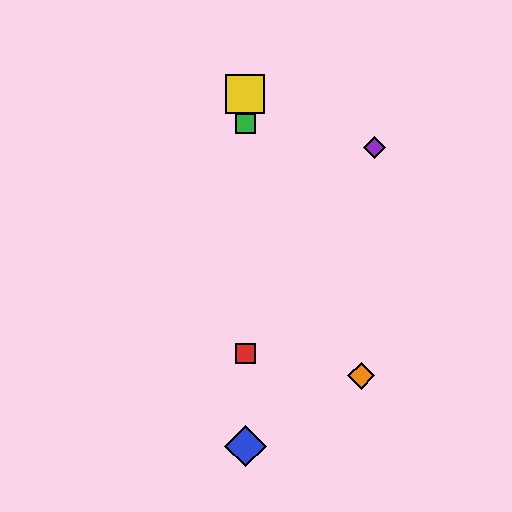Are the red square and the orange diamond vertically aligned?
No, the red square is at x≈245 and the orange diamond is at x≈361.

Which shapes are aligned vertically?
The red square, the blue diamond, the green square, the yellow square are aligned vertically.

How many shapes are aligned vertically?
4 shapes (the red square, the blue diamond, the green square, the yellow square) are aligned vertically.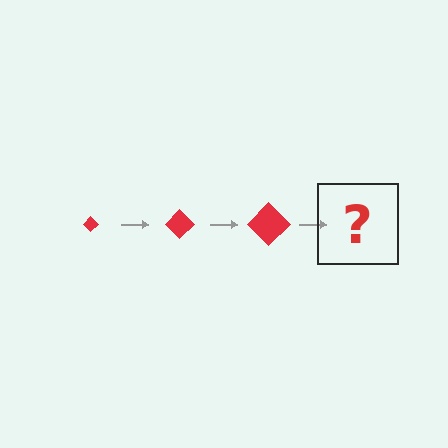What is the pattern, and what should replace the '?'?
The pattern is that the diamond gets progressively larger each step. The '?' should be a red diamond, larger than the previous one.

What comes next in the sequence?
The next element should be a red diamond, larger than the previous one.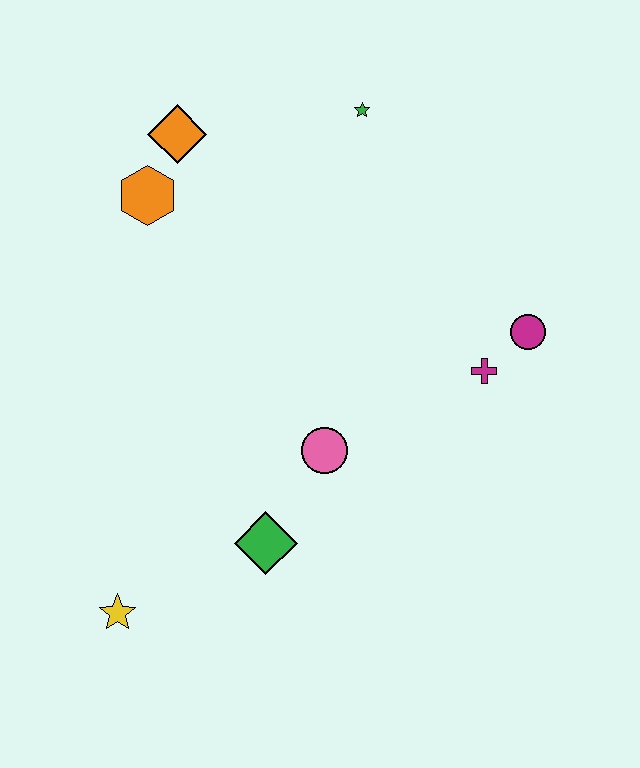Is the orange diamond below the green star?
Yes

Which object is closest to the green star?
The orange diamond is closest to the green star.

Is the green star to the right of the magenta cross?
No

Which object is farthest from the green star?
The yellow star is farthest from the green star.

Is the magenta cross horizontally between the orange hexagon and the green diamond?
No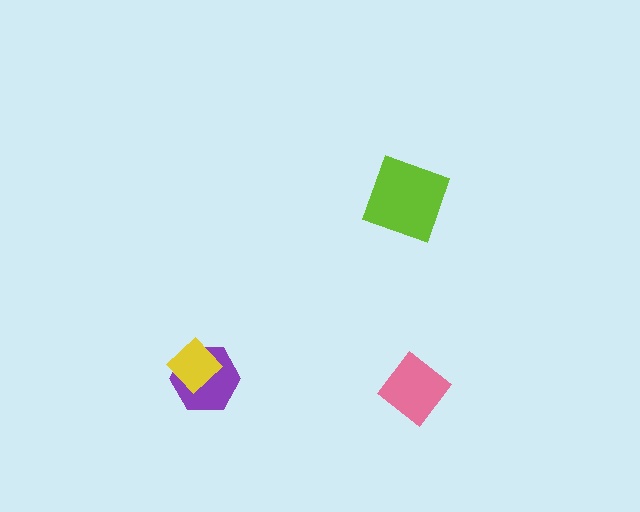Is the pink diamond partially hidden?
No, no other shape covers it.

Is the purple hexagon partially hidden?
Yes, it is partially covered by another shape.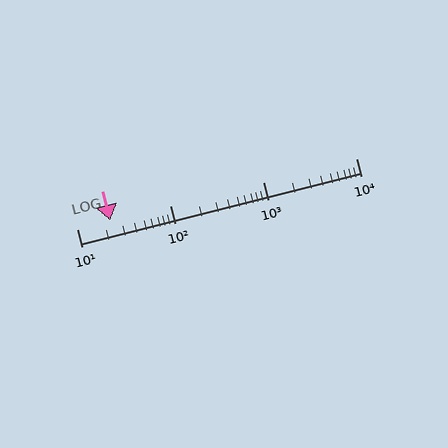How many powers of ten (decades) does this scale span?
The scale spans 3 decades, from 10 to 10000.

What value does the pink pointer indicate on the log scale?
The pointer indicates approximately 23.